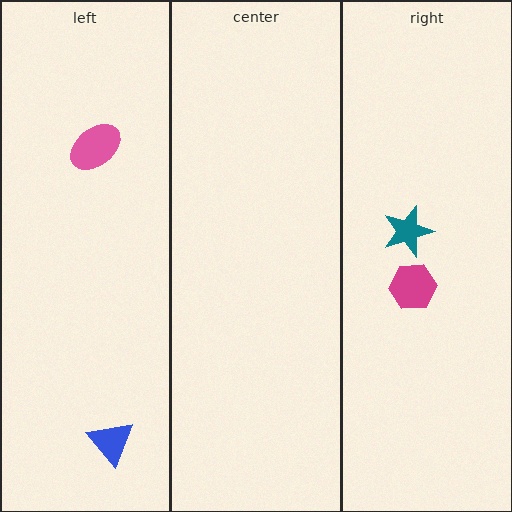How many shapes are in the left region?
2.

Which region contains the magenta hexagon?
The right region.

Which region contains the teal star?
The right region.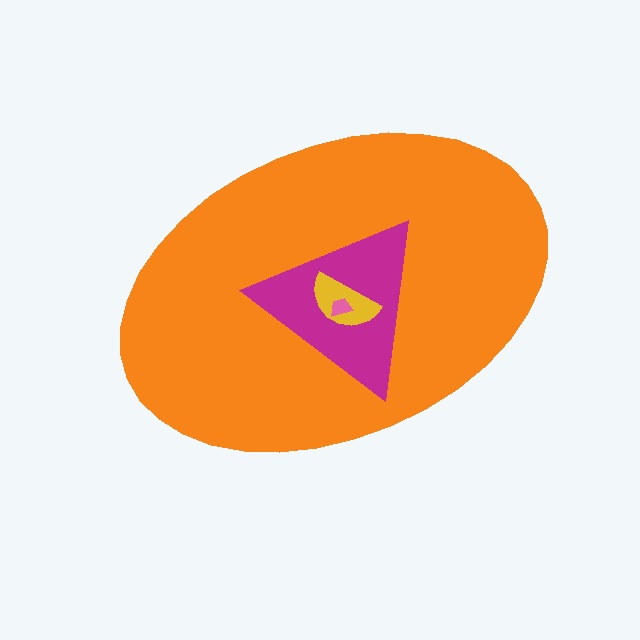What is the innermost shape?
The pink trapezoid.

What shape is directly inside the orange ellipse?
The magenta triangle.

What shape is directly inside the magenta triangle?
The yellow semicircle.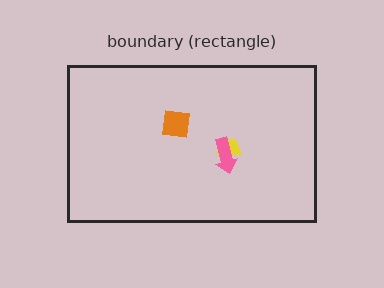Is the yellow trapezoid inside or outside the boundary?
Inside.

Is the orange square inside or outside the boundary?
Inside.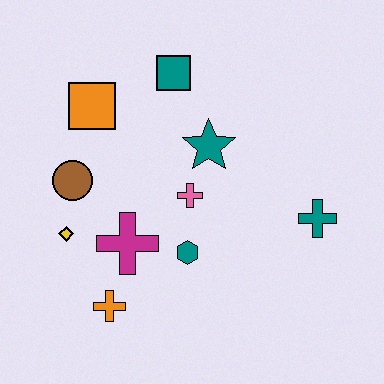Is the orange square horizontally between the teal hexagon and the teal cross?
No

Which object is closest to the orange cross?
The magenta cross is closest to the orange cross.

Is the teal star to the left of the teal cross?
Yes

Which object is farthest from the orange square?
The teal cross is farthest from the orange square.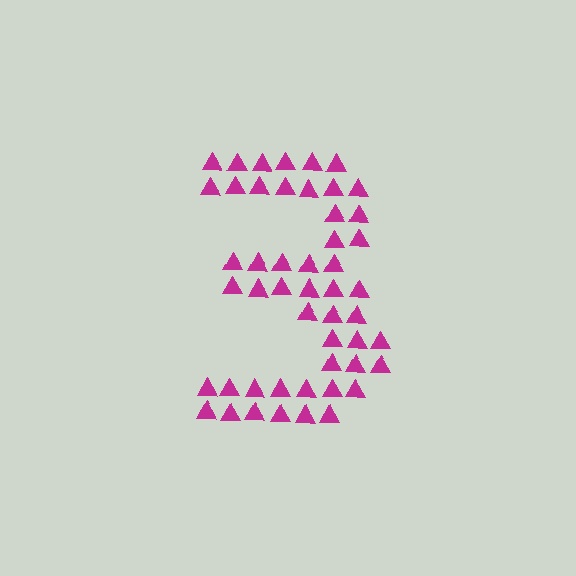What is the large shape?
The large shape is the digit 3.